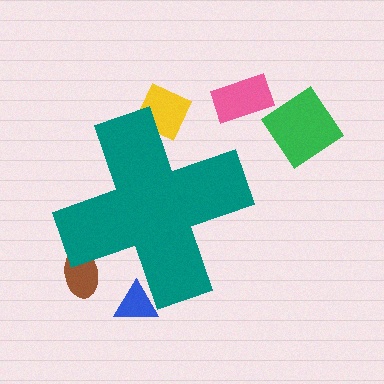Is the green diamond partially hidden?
No, the green diamond is fully visible.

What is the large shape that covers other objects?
A teal cross.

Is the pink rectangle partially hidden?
No, the pink rectangle is fully visible.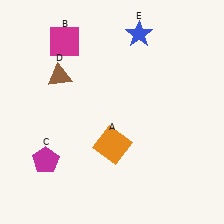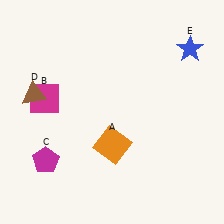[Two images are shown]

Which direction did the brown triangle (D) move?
The brown triangle (D) moved left.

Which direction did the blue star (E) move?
The blue star (E) moved right.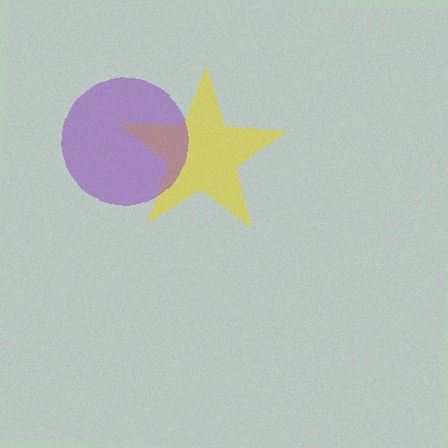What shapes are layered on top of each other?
The layered shapes are: a yellow star, a purple circle.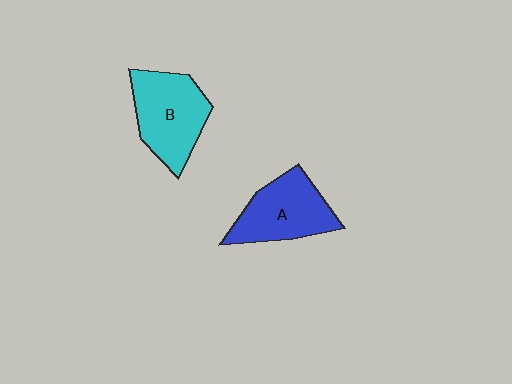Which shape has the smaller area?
Shape A (blue).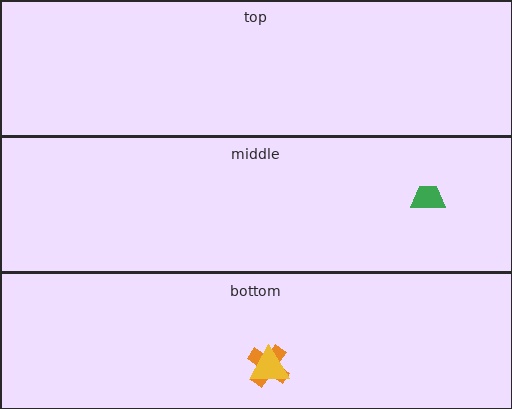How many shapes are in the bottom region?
2.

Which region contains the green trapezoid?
The middle region.